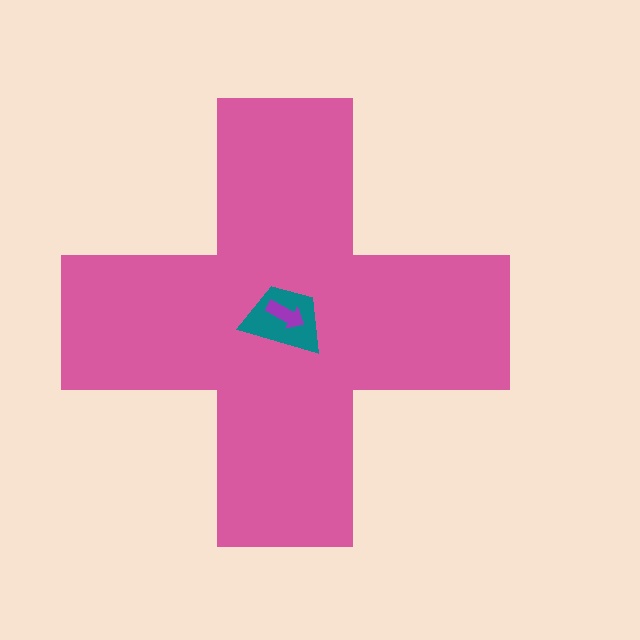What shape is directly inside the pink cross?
The teal trapezoid.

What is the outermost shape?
The pink cross.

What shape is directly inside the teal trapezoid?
The purple arrow.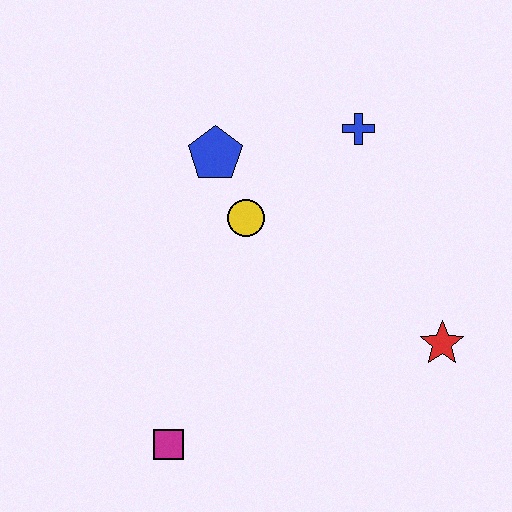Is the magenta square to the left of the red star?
Yes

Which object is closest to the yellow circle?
The blue pentagon is closest to the yellow circle.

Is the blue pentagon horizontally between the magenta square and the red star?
Yes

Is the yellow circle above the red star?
Yes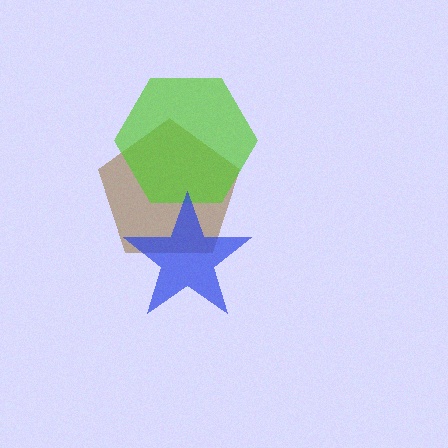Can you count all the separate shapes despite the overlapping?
Yes, there are 3 separate shapes.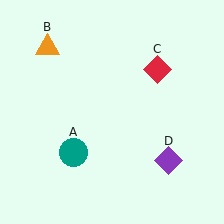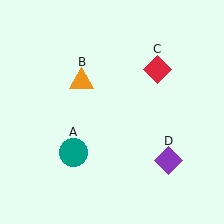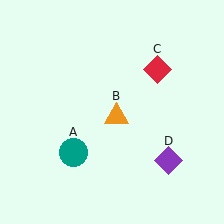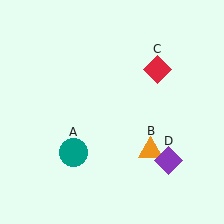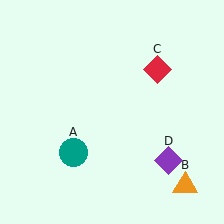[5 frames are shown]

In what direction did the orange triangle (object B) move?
The orange triangle (object B) moved down and to the right.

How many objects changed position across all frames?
1 object changed position: orange triangle (object B).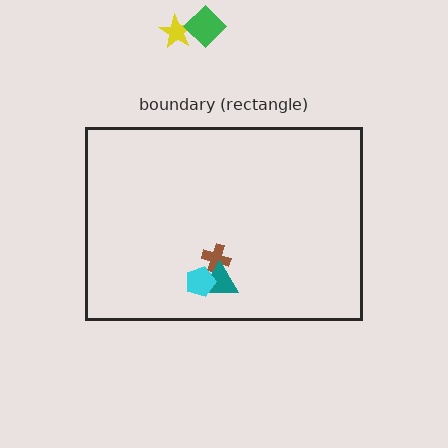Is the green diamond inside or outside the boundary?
Outside.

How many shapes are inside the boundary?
3 inside, 2 outside.